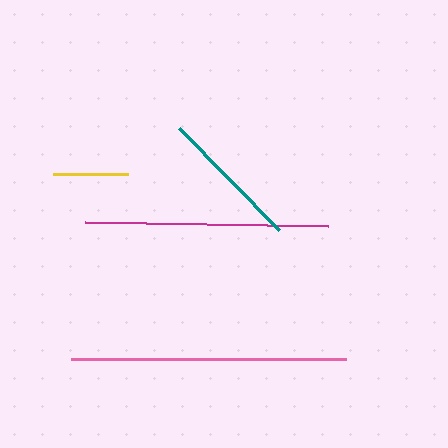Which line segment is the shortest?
The yellow line is the shortest at approximately 74 pixels.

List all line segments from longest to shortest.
From longest to shortest: pink, magenta, teal, yellow.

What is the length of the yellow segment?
The yellow segment is approximately 74 pixels long.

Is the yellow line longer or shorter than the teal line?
The teal line is longer than the yellow line.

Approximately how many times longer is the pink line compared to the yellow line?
The pink line is approximately 3.7 times the length of the yellow line.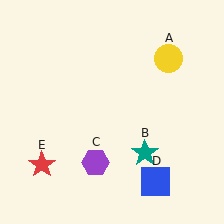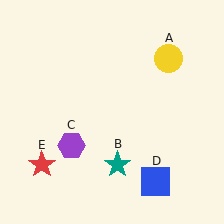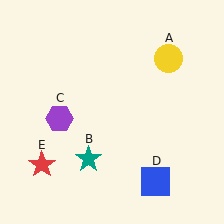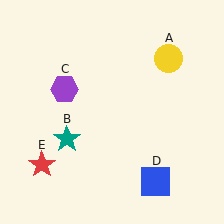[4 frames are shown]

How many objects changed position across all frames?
2 objects changed position: teal star (object B), purple hexagon (object C).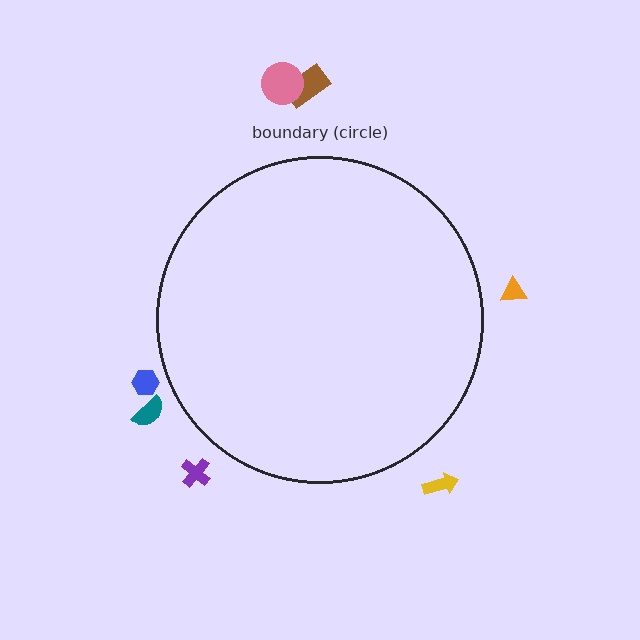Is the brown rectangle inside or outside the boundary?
Outside.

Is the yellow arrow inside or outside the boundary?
Outside.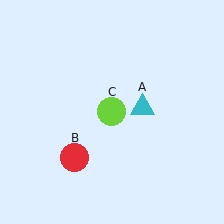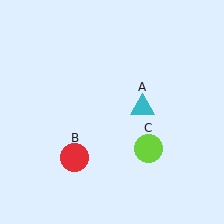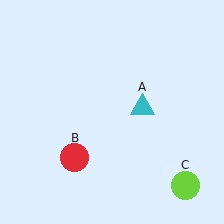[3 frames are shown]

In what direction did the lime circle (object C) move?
The lime circle (object C) moved down and to the right.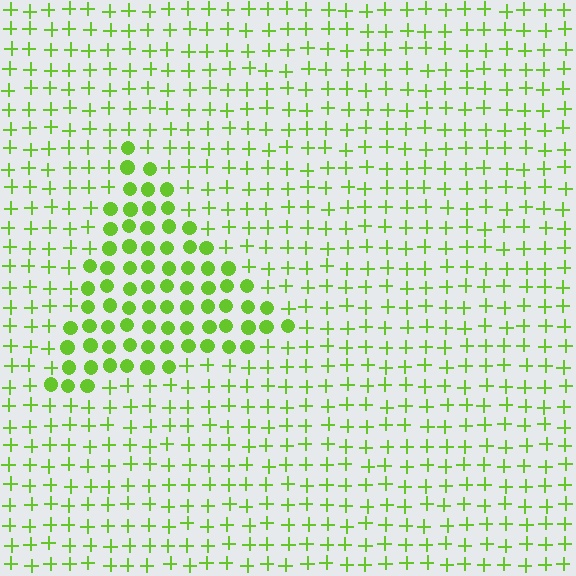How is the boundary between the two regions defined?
The boundary is defined by a change in element shape: circles inside vs. plus signs outside. All elements share the same color and spacing.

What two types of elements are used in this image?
The image uses circles inside the triangle region and plus signs outside it.